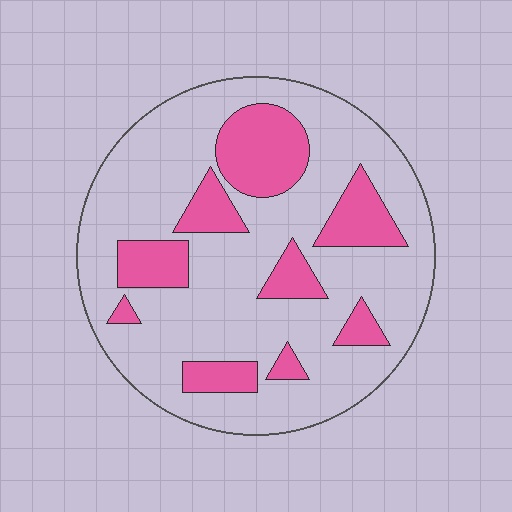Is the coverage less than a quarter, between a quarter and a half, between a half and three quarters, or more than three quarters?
Less than a quarter.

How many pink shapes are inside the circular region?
9.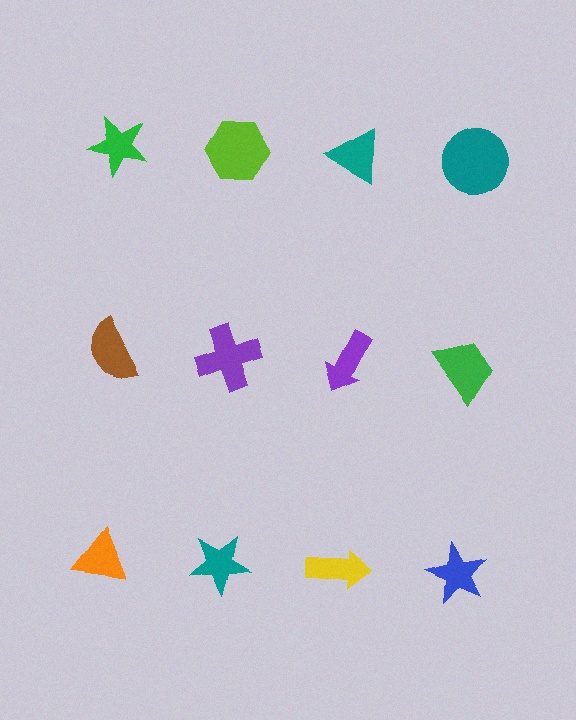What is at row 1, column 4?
A teal circle.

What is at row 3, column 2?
A teal star.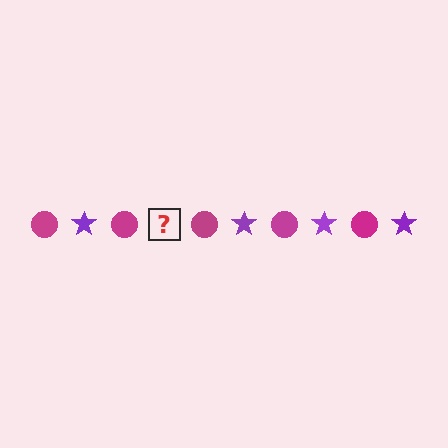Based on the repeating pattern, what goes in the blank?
The blank should be a purple star.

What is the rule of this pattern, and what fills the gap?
The rule is that the pattern alternates between magenta circle and purple star. The gap should be filled with a purple star.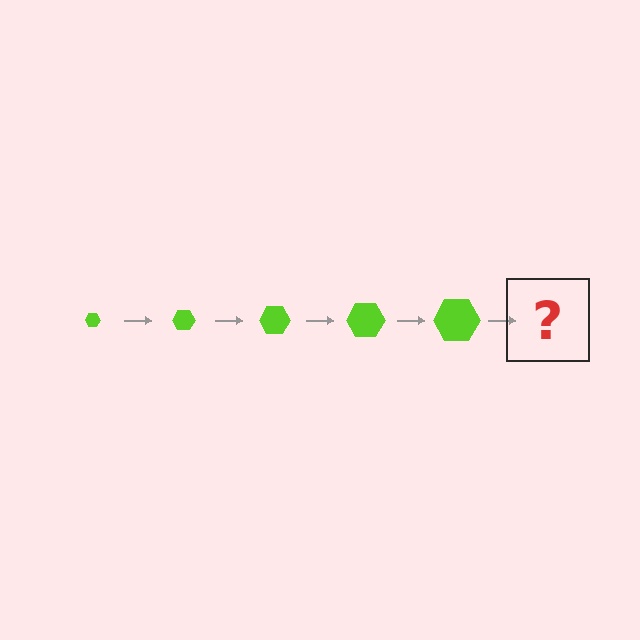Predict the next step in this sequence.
The next step is a lime hexagon, larger than the previous one.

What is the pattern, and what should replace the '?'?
The pattern is that the hexagon gets progressively larger each step. The '?' should be a lime hexagon, larger than the previous one.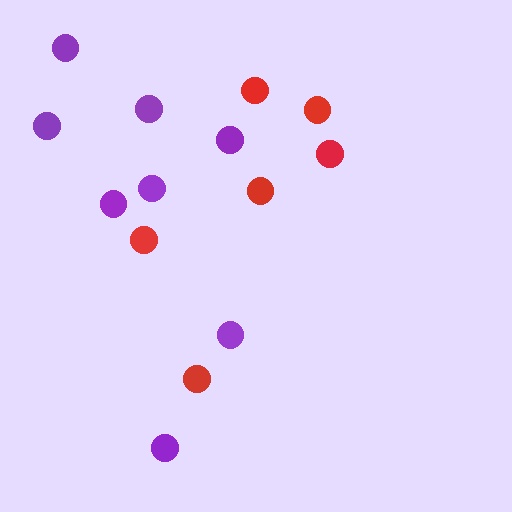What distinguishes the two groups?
There are 2 groups: one group of red circles (6) and one group of purple circles (8).